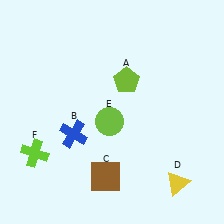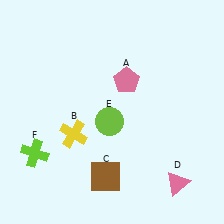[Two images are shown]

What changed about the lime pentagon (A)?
In Image 1, A is lime. In Image 2, it changed to pink.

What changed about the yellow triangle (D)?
In Image 1, D is yellow. In Image 2, it changed to pink.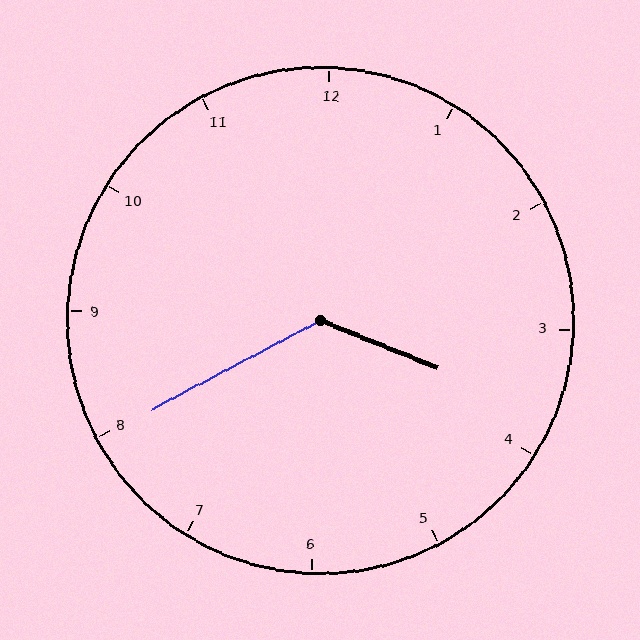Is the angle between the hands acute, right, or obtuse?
It is obtuse.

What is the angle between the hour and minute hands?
Approximately 130 degrees.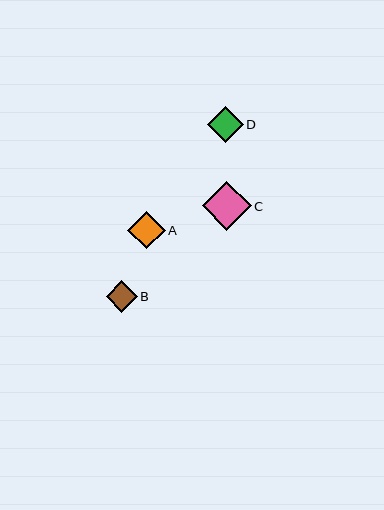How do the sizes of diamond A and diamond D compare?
Diamond A and diamond D are approximately the same size.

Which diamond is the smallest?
Diamond B is the smallest with a size of approximately 31 pixels.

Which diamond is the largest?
Diamond C is the largest with a size of approximately 49 pixels.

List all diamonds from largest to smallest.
From largest to smallest: C, A, D, B.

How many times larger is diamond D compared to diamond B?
Diamond D is approximately 1.1 times the size of diamond B.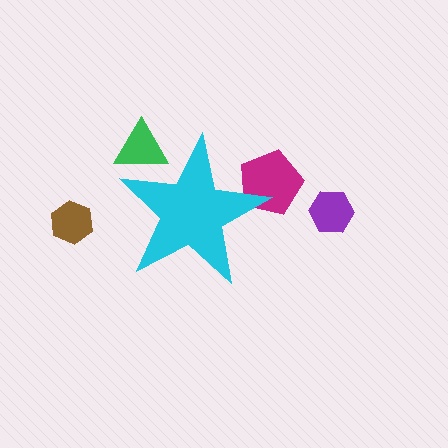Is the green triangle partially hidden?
Yes, the green triangle is partially hidden behind the cyan star.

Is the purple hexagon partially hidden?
No, the purple hexagon is fully visible.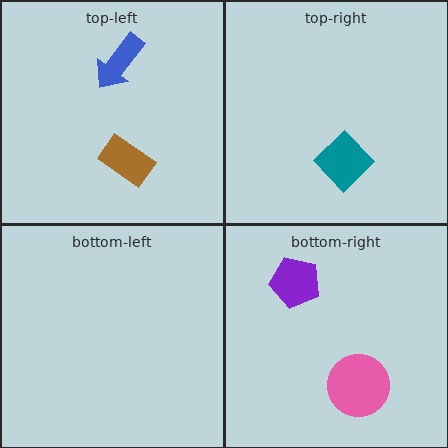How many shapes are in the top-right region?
1.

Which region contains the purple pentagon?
The bottom-right region.